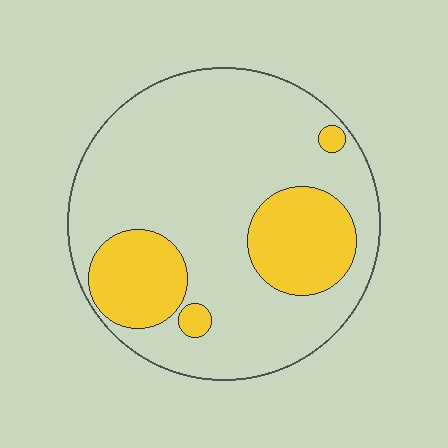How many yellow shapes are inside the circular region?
4.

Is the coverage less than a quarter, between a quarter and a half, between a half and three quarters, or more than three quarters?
Less than a quarter.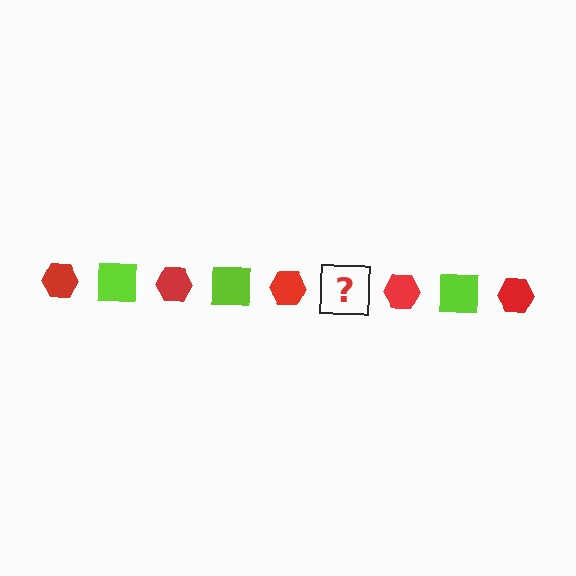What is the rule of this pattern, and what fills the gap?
The rule is that the pattern alternates between red hexagon and lime square. The gap should be filled with a lime square.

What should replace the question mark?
The question mark should be replaced with a lime square.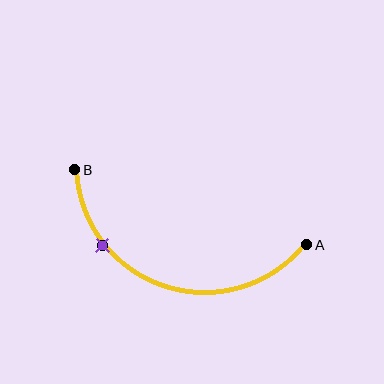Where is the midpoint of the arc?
The arc midpoint is the point on the curve farthest from the straight line joining A and B. It sits below that line.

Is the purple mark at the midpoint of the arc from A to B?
No. The purple mark lies on the arc but is closer to endpoint B. The arc midpoint would be at the point on the curve equidistant along the arc from both A and B.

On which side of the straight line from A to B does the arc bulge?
The arc bulges below the straight line connecting A and B.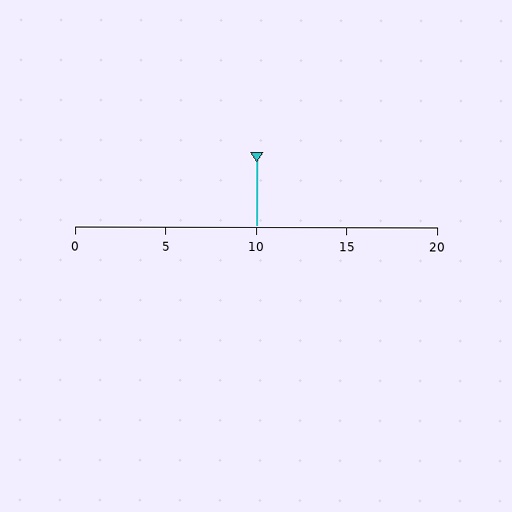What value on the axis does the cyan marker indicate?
The marker indicates approximately 10.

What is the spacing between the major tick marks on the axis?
The major ticks are spaced 5 apart.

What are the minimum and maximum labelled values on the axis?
The axis runs from 0 to 20.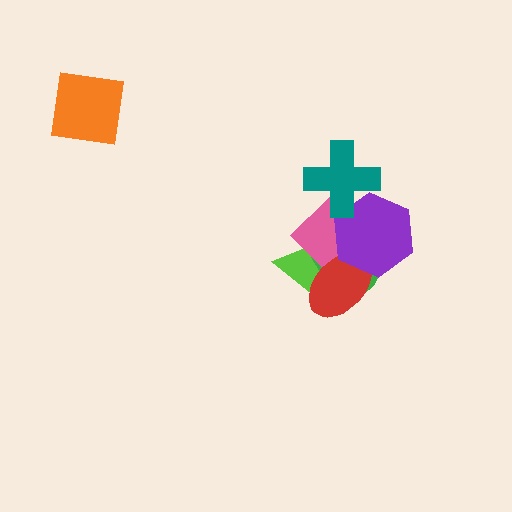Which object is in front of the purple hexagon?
The teal cross is in front of the purple hexagon.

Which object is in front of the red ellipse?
The purple hexagon is in front of the red ellipse.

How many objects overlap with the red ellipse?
4 objects overlap with the red ellipse.